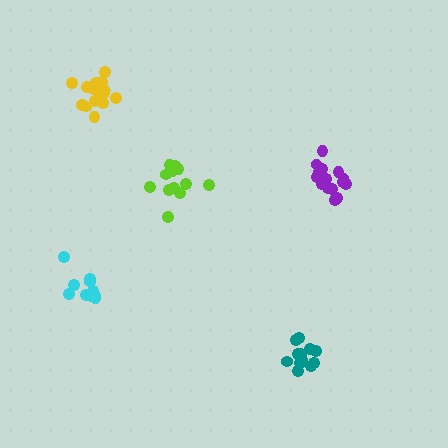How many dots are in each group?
Group 1: 12 dots, Group 2: 11 dots, Group 3: 17 dots, Group 4: 16 dots, Group 5: 13 dots (69 total).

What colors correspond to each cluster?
The clusters are colored: teal, cyan, yellow, purple, lime.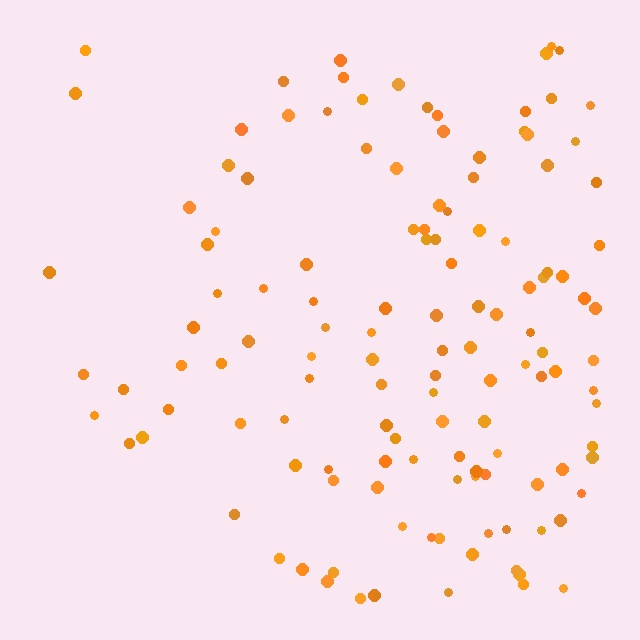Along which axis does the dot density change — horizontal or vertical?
Horizontal.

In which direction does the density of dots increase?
From left to right, with the right side densest.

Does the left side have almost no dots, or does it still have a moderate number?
Still a moderate number, just noticeably fewer than the right.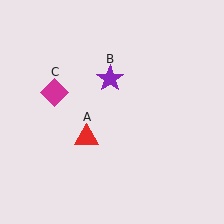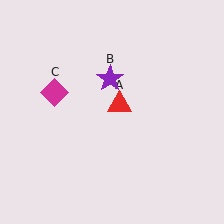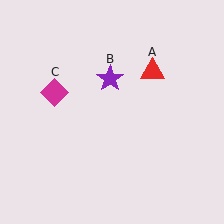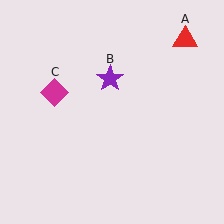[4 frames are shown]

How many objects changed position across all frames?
1 object changed position: red triangle (object A).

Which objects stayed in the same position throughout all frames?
Purple star (object B) and magenta diamond (object C) remained stationary.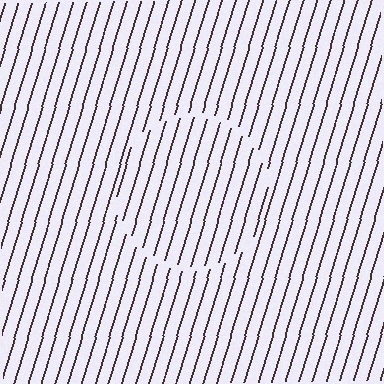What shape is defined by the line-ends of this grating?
An illusory circle. The interior of the shape contains the same grating, shifted by half a period — the contour is defined by the phase discontinuity where line-ends from the inner and outer gratings abut.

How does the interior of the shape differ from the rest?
The interior of the shape contains the same grating, shifted by half a period — the contour is defined by the phase discontinuity where line-ends from the inner and outer gratings abut.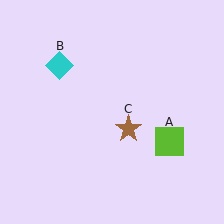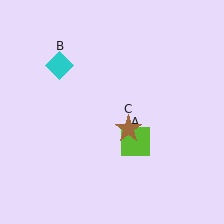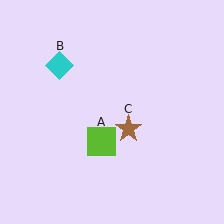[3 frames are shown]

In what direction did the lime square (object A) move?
The lime square (object A) moved left.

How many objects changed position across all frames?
1 object changed position: lime square (object A).